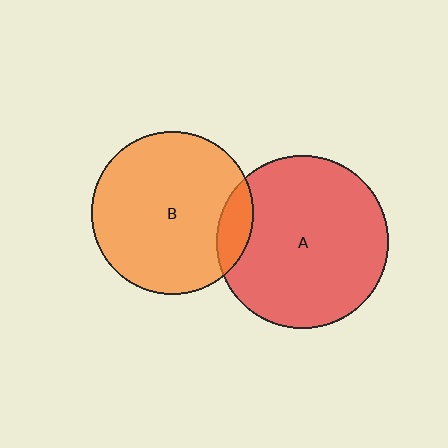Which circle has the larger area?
Circle A (red).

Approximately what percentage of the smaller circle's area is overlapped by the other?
Approximately 10%.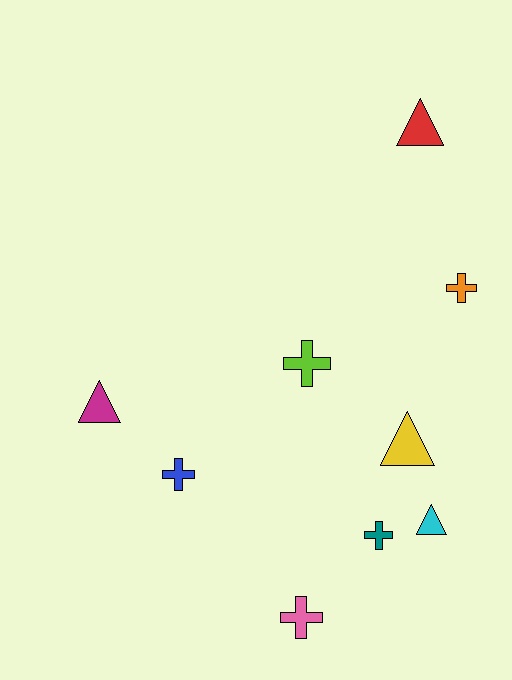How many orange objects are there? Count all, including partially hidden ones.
There is 1 orange object.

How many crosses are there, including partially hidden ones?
There are 5 crosses.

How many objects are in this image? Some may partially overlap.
There are 9 objects.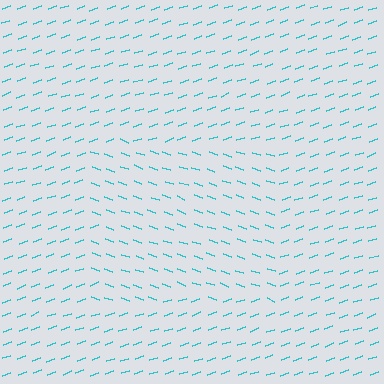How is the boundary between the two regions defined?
The boundary is defined purely by a change in line orientation (approximately 39 degrees difference). All lines are the same color and thickness.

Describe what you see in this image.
The image is filled with small cyan line segments. A rectangle region in the image has lines oriented differently from the surrounding lines, creating a visible texture boundary.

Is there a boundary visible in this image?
Yes, there is a texture boundary formed by a change in line orientation.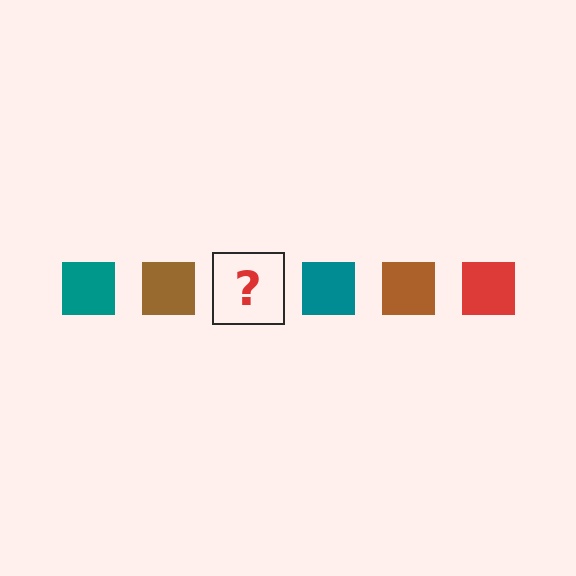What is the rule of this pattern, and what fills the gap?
The rule is that the pattern cycles through teal, brown, red squares. The gap should be filled with a red square.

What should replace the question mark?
The question mark should be replaced with a red square.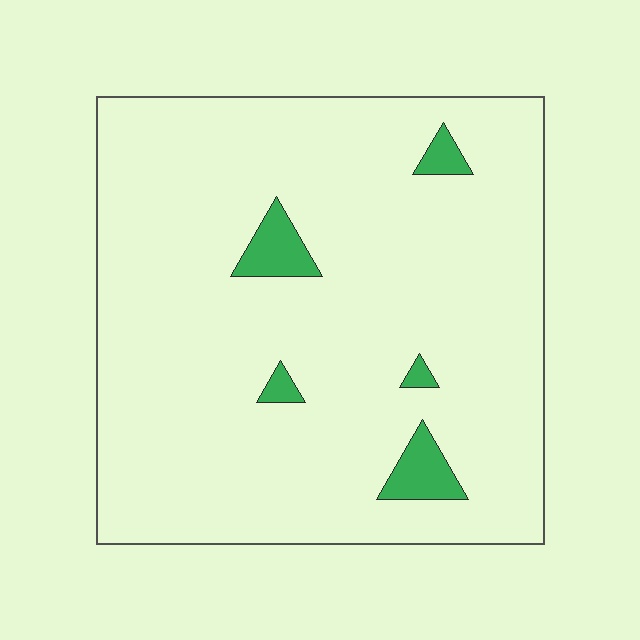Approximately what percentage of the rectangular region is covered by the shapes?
Approximately 5%.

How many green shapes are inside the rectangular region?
5.